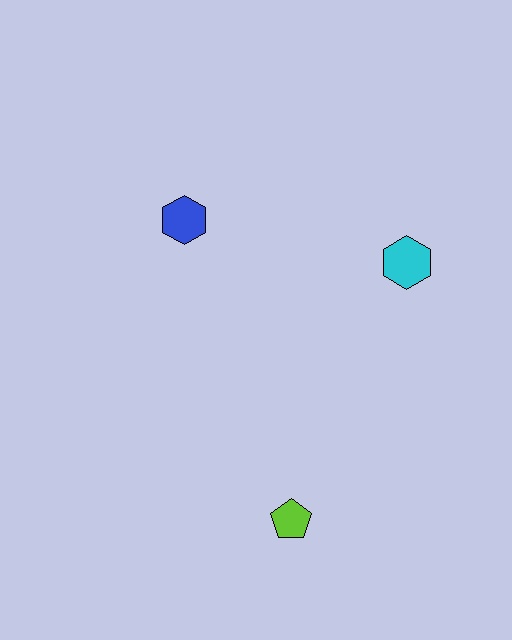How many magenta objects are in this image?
There are no magenta objects.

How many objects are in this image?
There are 3 objects.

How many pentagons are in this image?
There is 1 pentagon.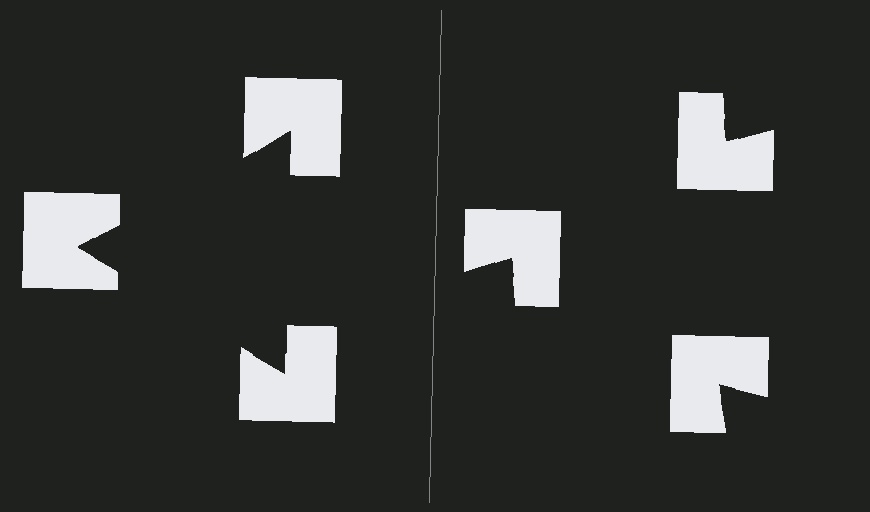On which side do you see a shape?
An illusory triangle appears on the left side. On the right side the wedge cuts are rotated, so no coherent shape forms.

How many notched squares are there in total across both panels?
6 — 3 on each side.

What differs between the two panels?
The notched squares are positioned identically on both sides; only the wedge orientations differ. On the left they align to a triangle; on the right they are misaligned.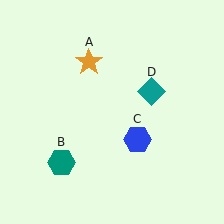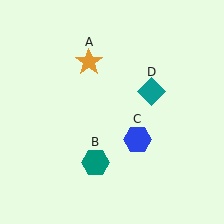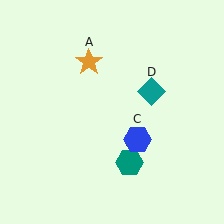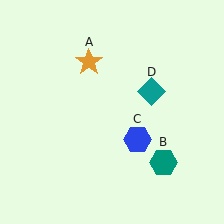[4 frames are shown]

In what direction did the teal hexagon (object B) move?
The teal hexagon (object B) moved right.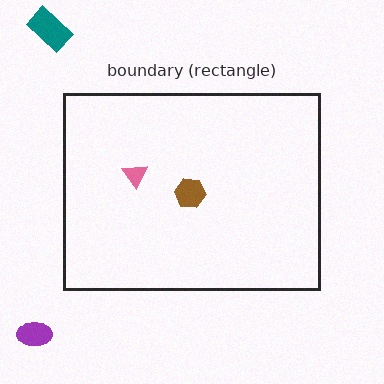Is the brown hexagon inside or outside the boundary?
Inside.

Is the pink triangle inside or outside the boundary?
Inside.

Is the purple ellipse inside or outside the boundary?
Outside.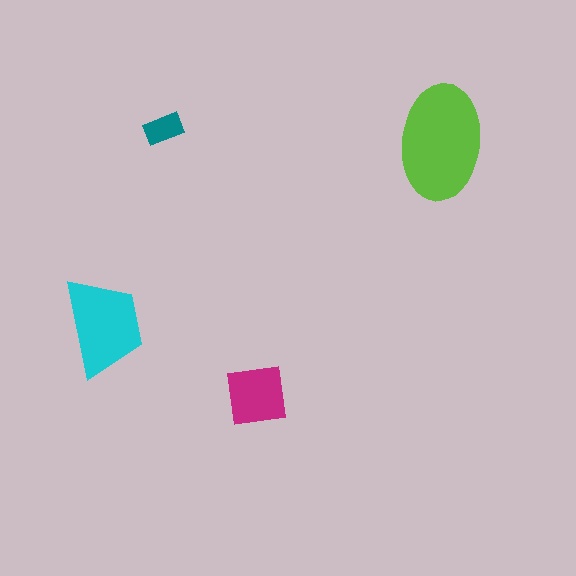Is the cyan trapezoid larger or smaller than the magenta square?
Larger.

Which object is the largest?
The lime ellipse.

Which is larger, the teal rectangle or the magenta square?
The magenta square.